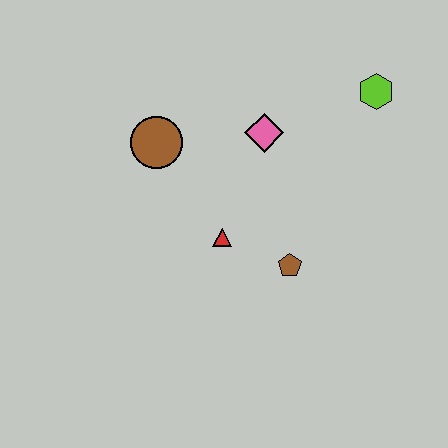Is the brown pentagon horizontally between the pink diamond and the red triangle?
No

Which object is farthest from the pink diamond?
The brown pentagon is farthest from the pink diamond.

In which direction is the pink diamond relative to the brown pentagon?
The pink diamond is above the brown pentagon.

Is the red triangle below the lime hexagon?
Yes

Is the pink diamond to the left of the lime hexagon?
Yes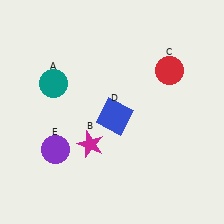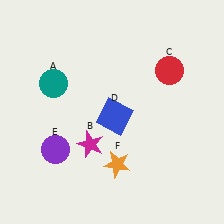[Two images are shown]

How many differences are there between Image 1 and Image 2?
There is 1 difference between the two images.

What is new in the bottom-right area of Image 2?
An orange star (F) was added in the bottom-right area of Image 2.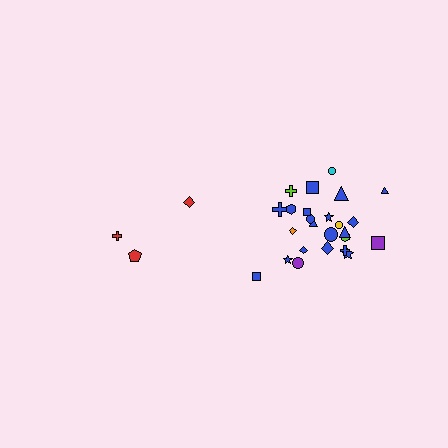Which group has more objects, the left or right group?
The right group.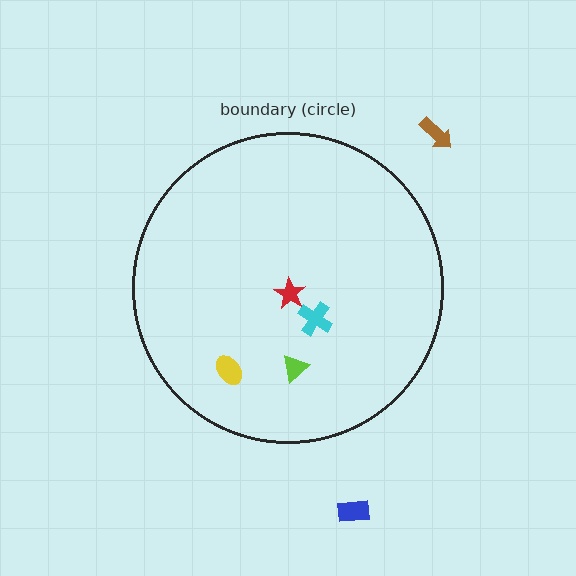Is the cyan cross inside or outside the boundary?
Inside.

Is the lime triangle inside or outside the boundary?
Inside.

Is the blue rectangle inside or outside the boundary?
Outside.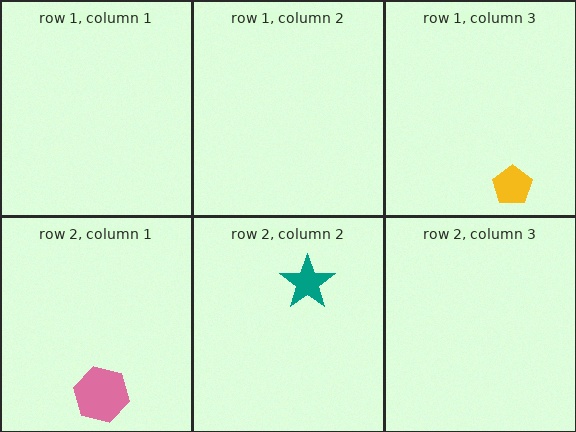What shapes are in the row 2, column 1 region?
The pink hexagon.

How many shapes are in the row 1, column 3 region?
1.